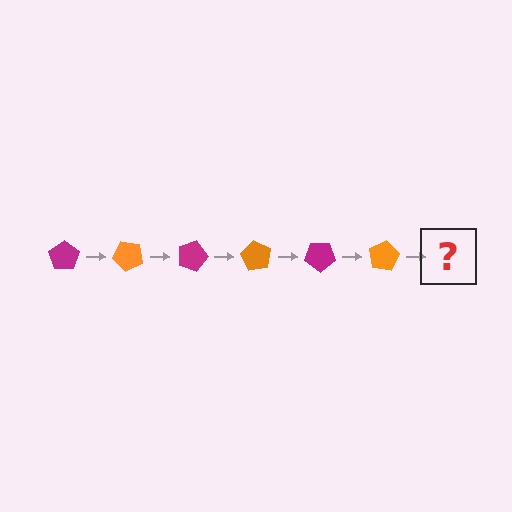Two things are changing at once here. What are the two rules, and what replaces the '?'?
The two rules are that it rotates 45 degrees each step and the color cycles through magenta and orange. The '?' should be a magenta pentagon, rotated 270 degrees from the start.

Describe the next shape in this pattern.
It should be a magenta pentagon, rotated 270 degrees from the start.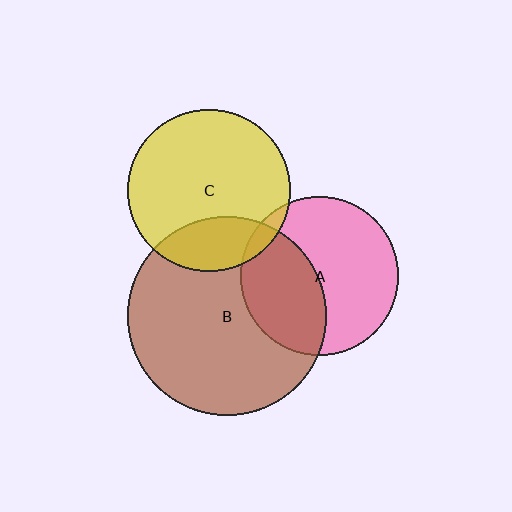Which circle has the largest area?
Circle B (brown).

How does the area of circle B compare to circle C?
Approximately 1.5 times.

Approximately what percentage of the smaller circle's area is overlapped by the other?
Approximately 5%.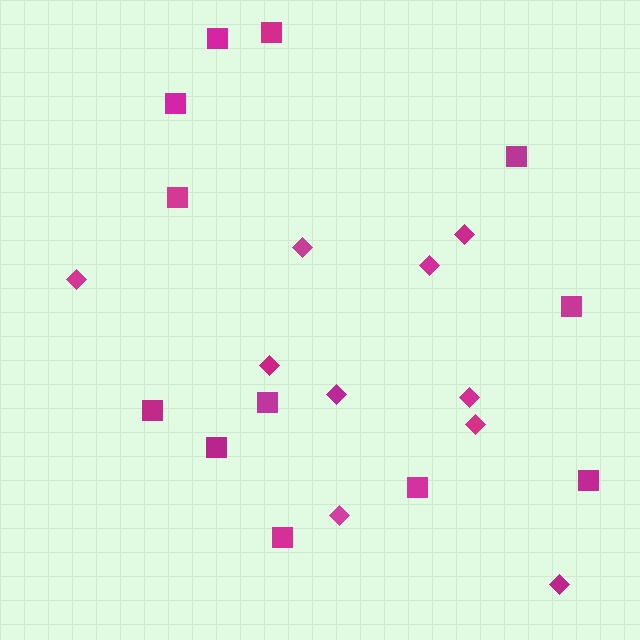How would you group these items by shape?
There are 2 groups: one group of diamonds (10) and one group of squares (12).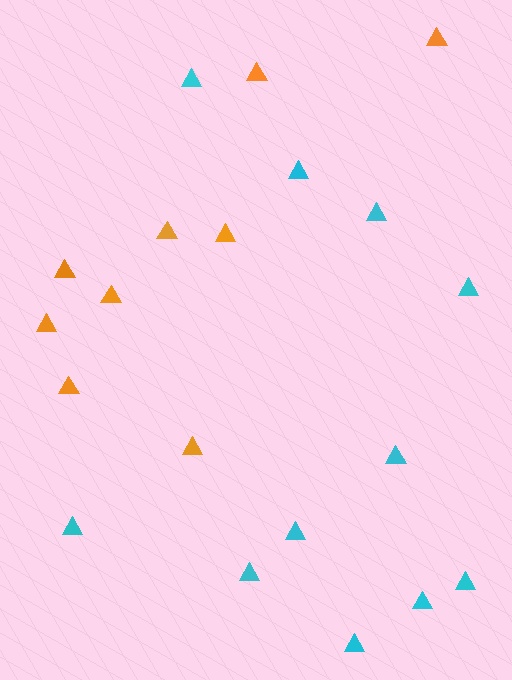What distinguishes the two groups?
There are 2 groups: one group of orange triangles (9) and one group of cyan triangles (11).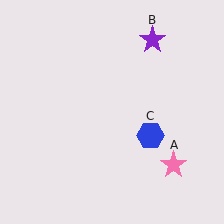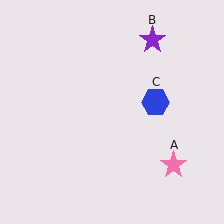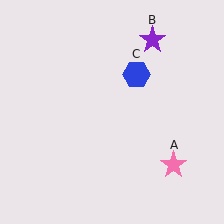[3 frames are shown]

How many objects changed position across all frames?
1 object changed position: blue hexagon (object C).